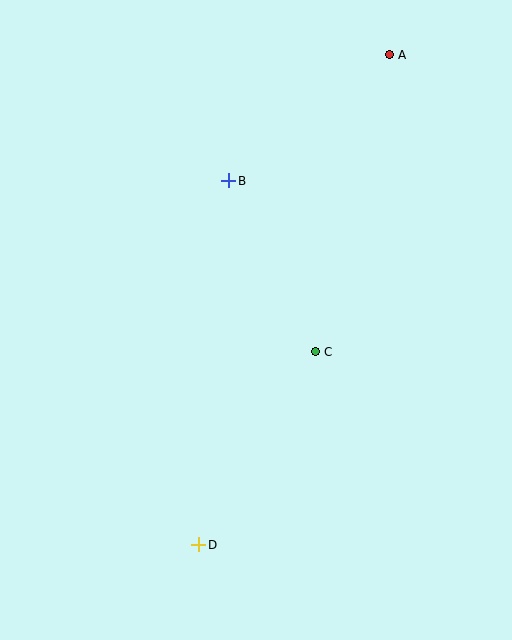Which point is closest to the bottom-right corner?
Point D is closest to the bottom-right corner.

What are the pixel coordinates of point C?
Point C is at (315, 352).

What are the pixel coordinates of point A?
Point A is at (389, 55).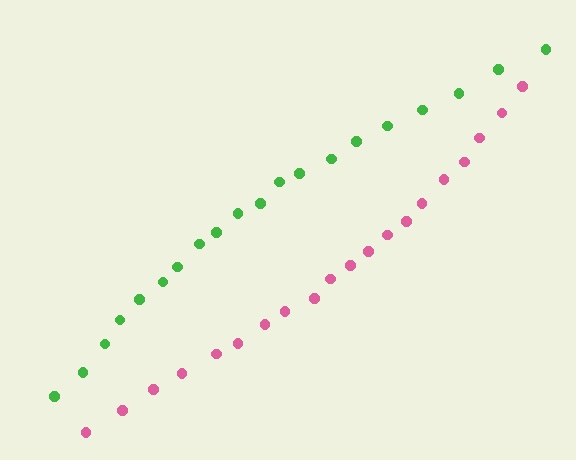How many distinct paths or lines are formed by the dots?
There are 2 distinct paths.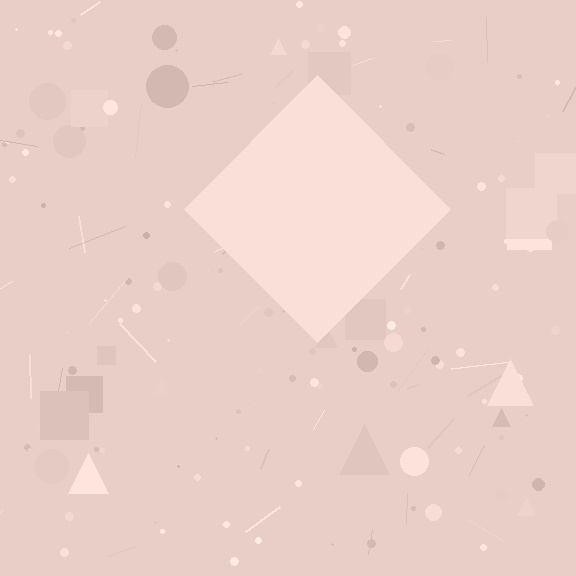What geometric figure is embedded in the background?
A diamond is embedded in the background.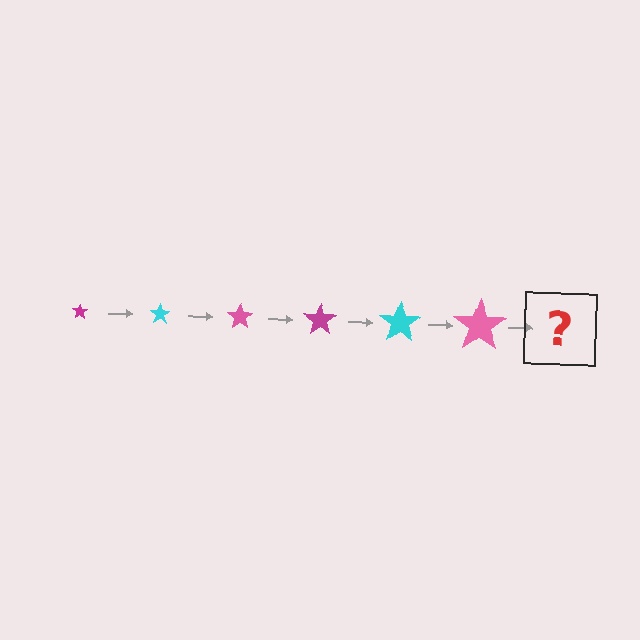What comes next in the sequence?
The next element should be a magenta star, larger than the previous one.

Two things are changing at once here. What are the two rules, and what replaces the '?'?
The two rules are that the star grows larger each step and the color cycles through magenta, cyan, and pink. The '?' should be a magenta star, larger than the previous one.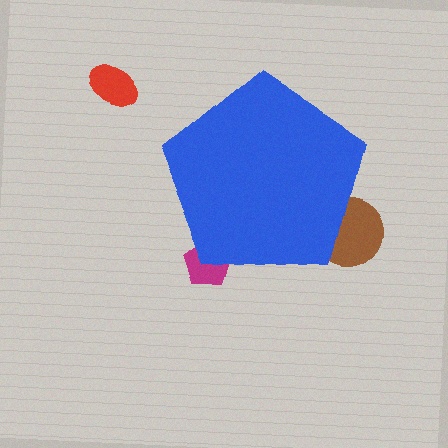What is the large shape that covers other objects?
A blue pentagon.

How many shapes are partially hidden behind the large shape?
2 shapes are partially hidden.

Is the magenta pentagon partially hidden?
Yes, the magenta pentagon is partially hidden behind the blue pentagon.